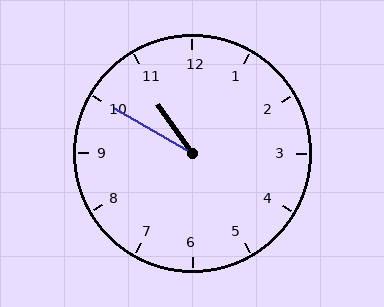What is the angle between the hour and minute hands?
Approximately 25 degrees.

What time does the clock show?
10:50.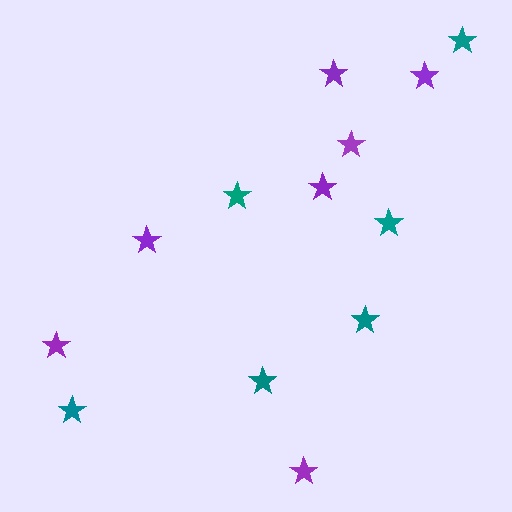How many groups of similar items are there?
There are 2 groups: one group of teal stars (6) and one group of purple stars (7).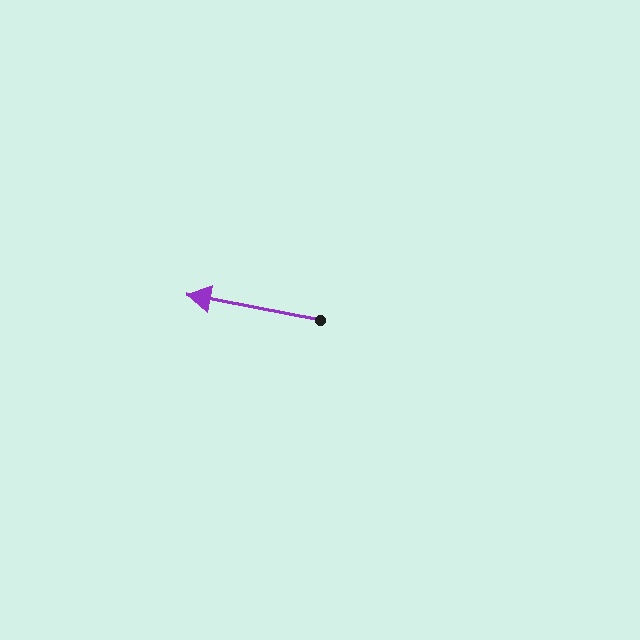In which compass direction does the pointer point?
West.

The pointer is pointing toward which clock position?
Roughly 9 o'clock.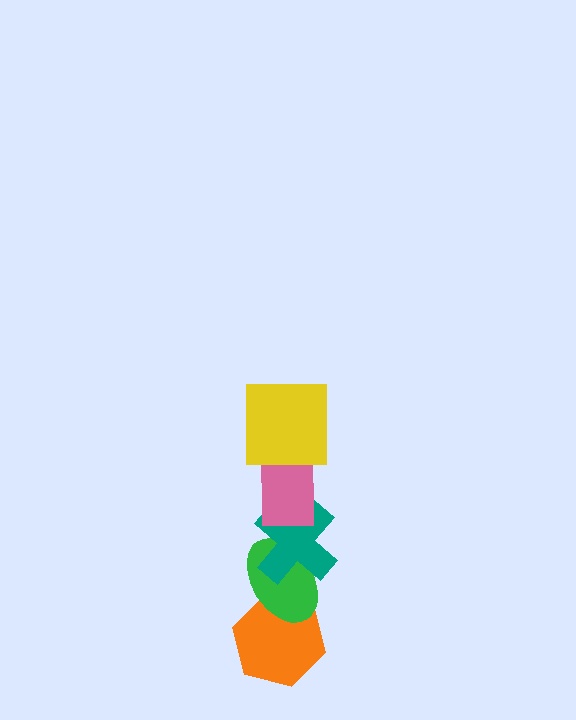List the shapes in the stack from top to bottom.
From top to bottom: the yellow square, the pink rectangle, the teal cross, the green ellipse, the orange hexagon.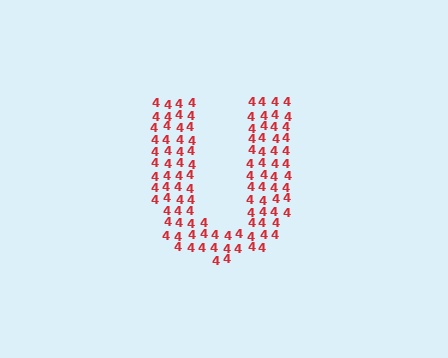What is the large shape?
The large shape is the letter U.